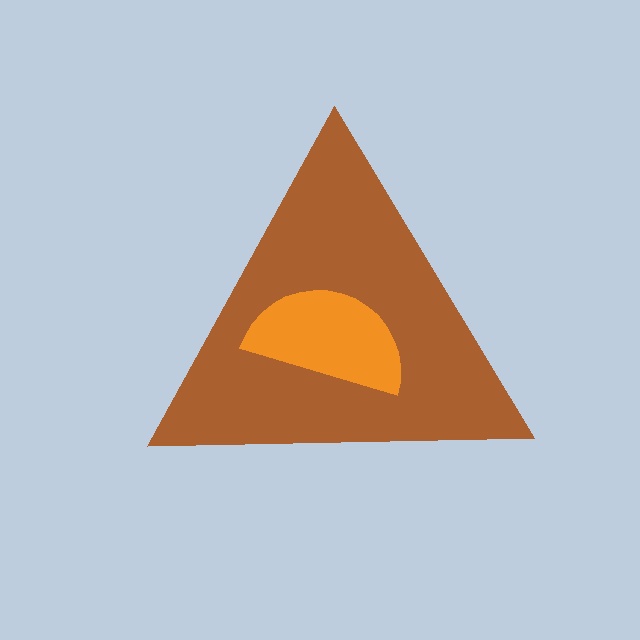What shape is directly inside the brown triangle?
The orange semicircle.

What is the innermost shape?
The orange semicircle.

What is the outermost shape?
The brown triangle.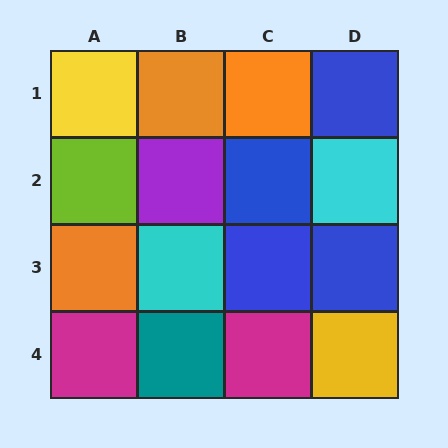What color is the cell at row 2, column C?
Blue.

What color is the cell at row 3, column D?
Blue.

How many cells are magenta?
2 cells are magenta.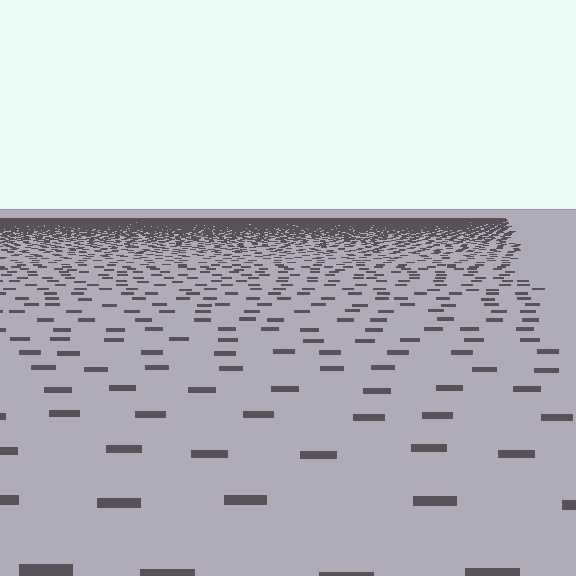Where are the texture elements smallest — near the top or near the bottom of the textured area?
Near the top.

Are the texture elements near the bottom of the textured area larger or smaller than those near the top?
Larger. Near the bottom, elements are closer to the viewer and appear at a bigger on-screen size.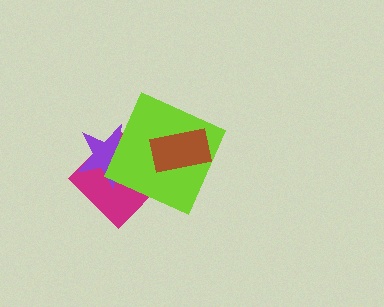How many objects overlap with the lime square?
3 objects overlap with the lime square.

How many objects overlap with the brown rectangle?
2 objects overlap with the brown rectangle.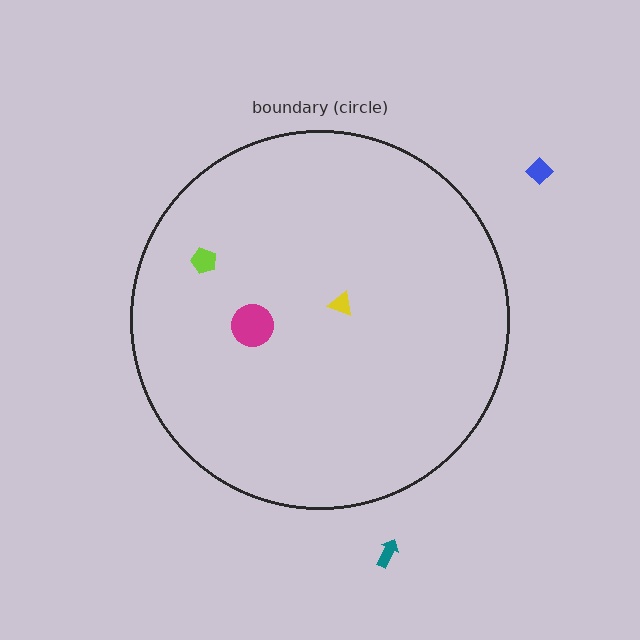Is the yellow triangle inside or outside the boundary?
Inside.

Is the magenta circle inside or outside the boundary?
Inside.